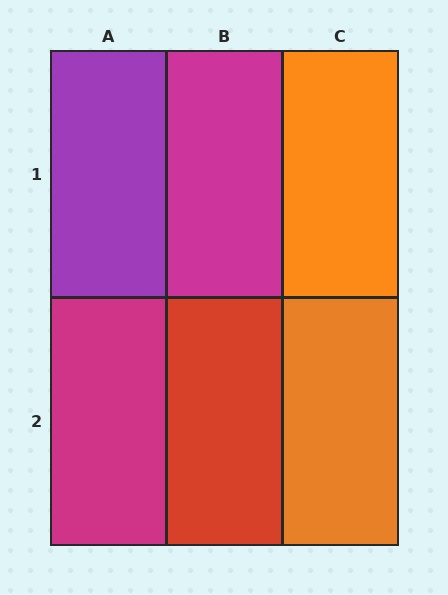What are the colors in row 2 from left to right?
Magenta, red, orange.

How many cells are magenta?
2 cells are magenta.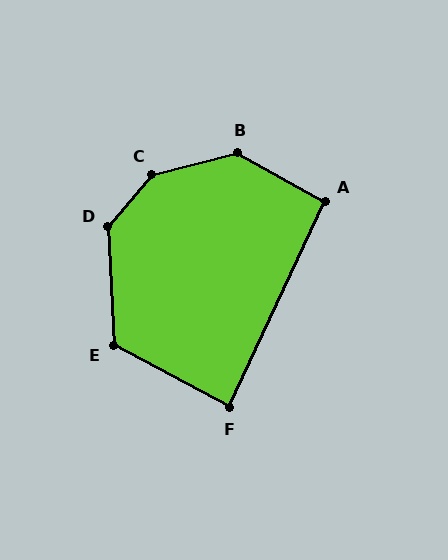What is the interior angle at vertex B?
Approximately 137 degrees (obtuse).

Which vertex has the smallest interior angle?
F, at approximately 86 degrees.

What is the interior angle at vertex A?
Approximately 94 degrees (approximately right).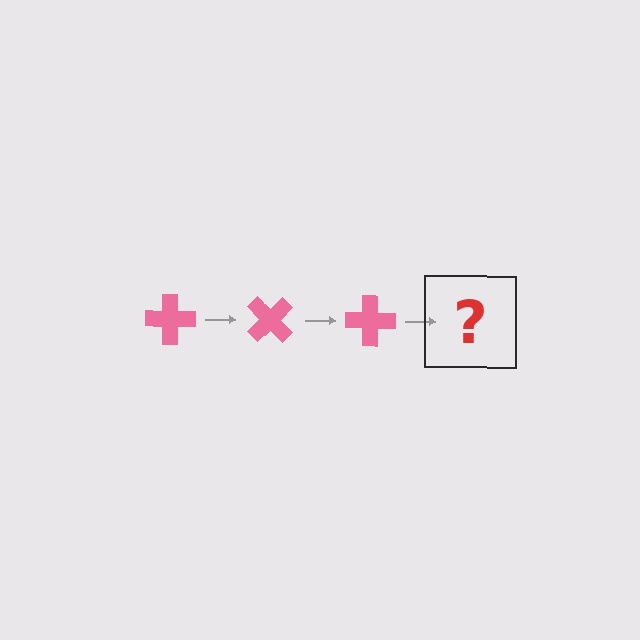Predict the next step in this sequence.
The next step is a pink cross rotated 135 degrees.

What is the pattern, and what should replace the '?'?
The pattern is that the cross rotates 45 degrees each step. The '?' should be a pink cross rotated 135 degrees.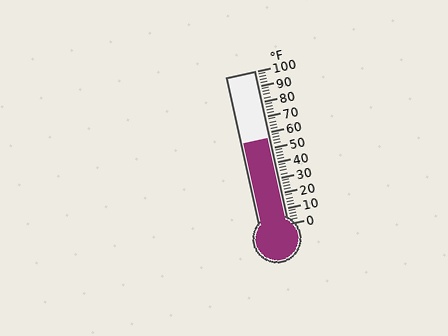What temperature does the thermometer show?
The thermometer shows approximately 56°F.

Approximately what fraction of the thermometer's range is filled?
The thermometer is filled to approximately 55% of its range.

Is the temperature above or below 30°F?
The temperature is above 30°F.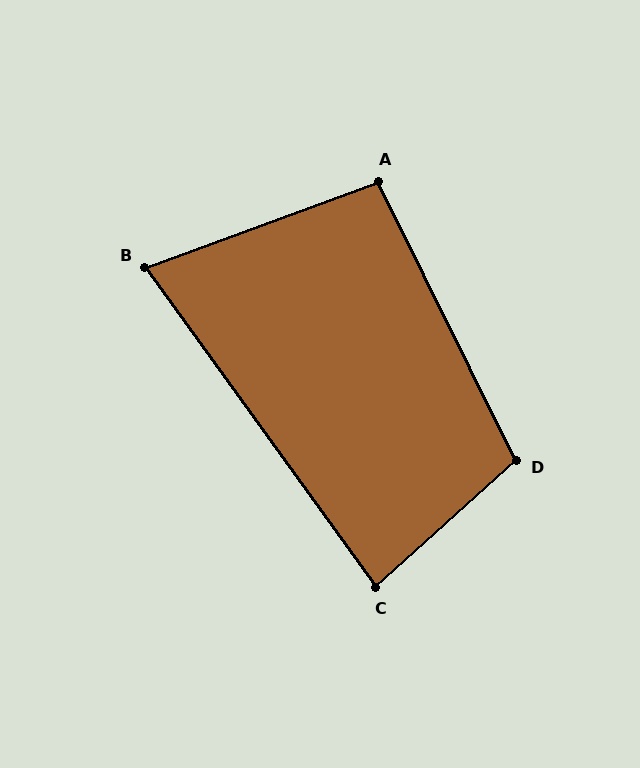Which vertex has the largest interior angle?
D, at approximately 106 degrees.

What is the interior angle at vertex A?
Approximately 96 degrees (obtuse).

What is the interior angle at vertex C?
Approximately 84 degrees (acute).